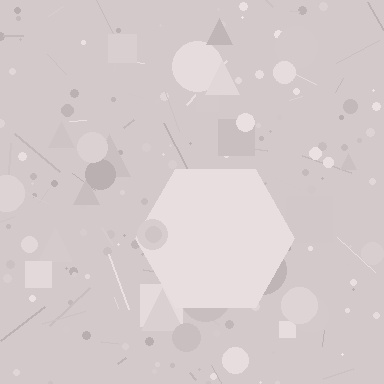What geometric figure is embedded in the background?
A hexagon is embedded in the background.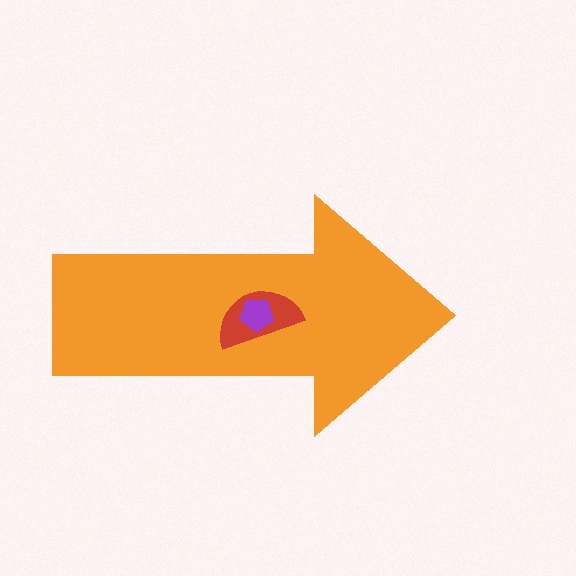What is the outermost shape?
The orange arrow.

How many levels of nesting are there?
3.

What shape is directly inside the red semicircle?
The purple pentagon.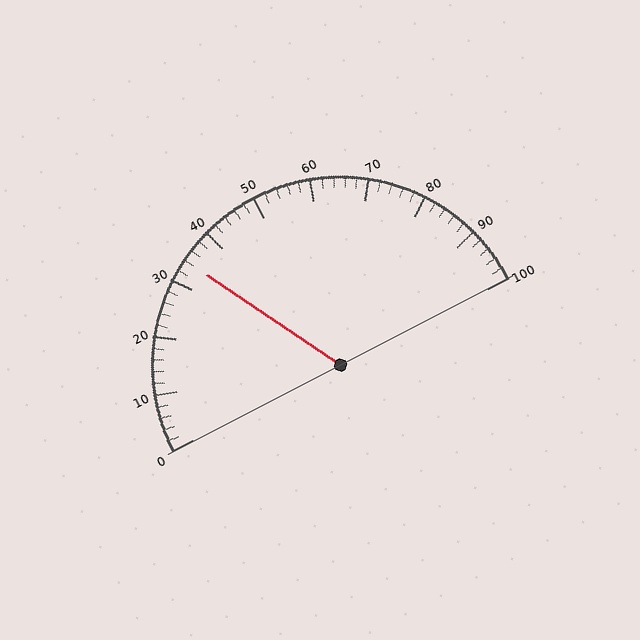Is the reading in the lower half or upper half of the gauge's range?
The reading is in the lower half of the range (0 to 100).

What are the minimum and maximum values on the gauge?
The gauge ranges from 0 to 100.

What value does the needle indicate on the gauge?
The needle indicates approximately 34.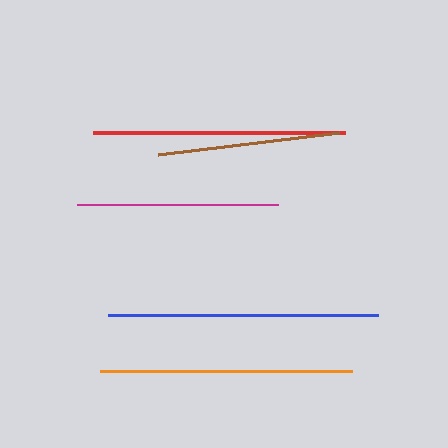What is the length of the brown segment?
The brown segment is approximately 182 pixels long.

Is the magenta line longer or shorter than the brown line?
The magenta line is longer than the brown line.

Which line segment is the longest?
The blue line is the longest at approximately 271 pixels.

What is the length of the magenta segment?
The magenta segment is approximately 201 pixels long.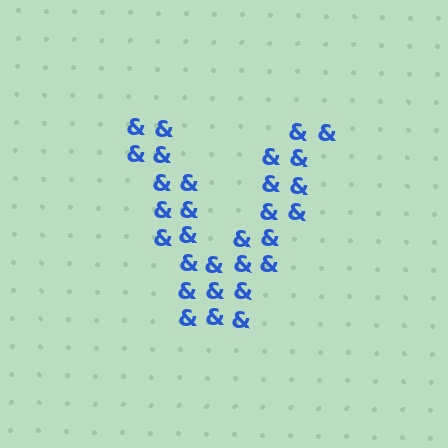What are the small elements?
The small elements are ampersands.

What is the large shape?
The large shape is the letter V.